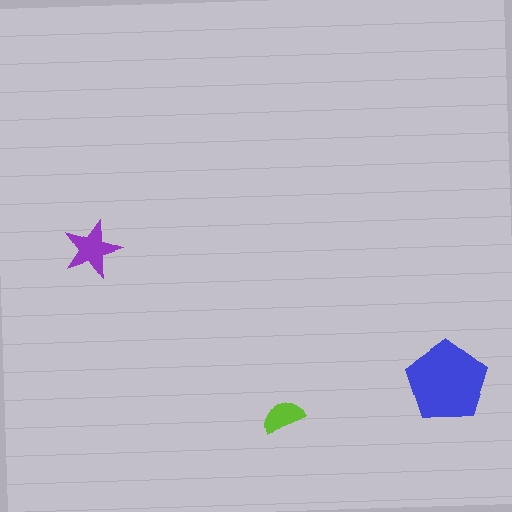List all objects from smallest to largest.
The lime semicircle, the purple star, the blue pentagon.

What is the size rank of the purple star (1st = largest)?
2nd.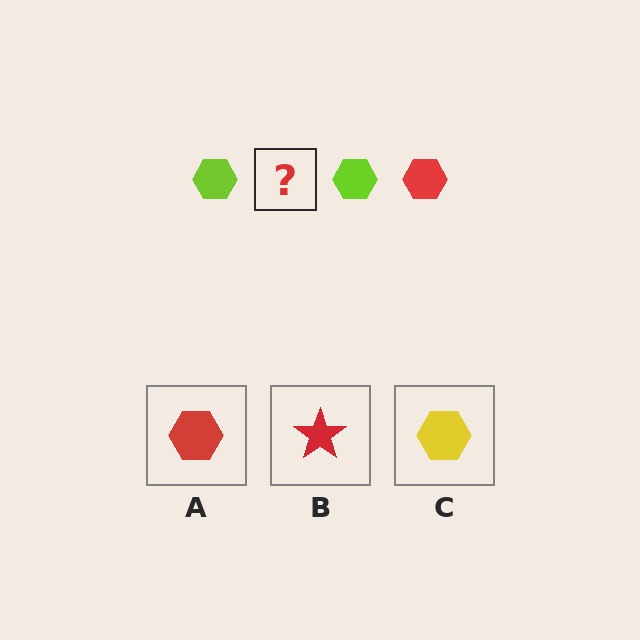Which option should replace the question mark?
Option A.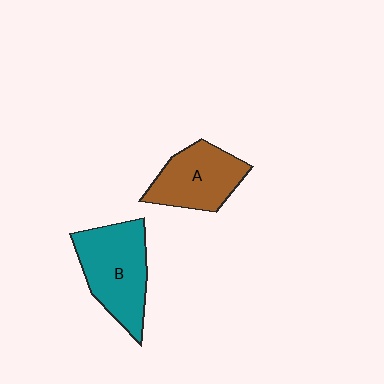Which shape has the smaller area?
Shape A (brown).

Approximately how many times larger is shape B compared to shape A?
Approximately 1.2 times.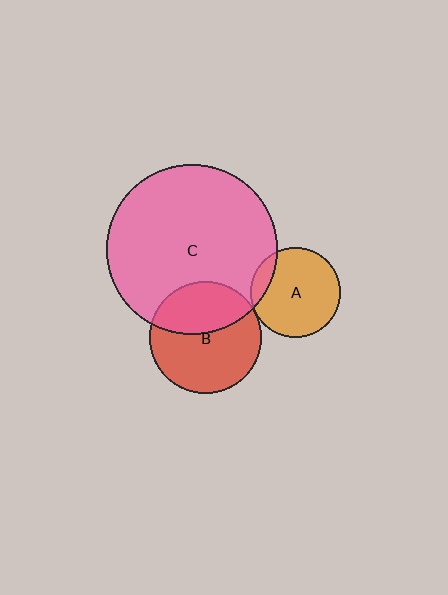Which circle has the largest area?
Circle C (pink).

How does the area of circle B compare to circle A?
Approximately 1.5 times.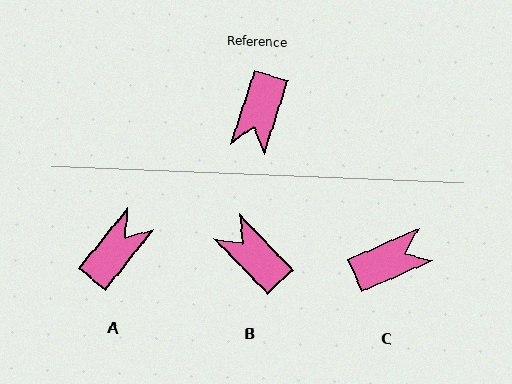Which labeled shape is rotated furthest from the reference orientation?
A, about 159 degrees away.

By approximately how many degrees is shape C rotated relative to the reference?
Approximately 132 degrees counter-clockwise.